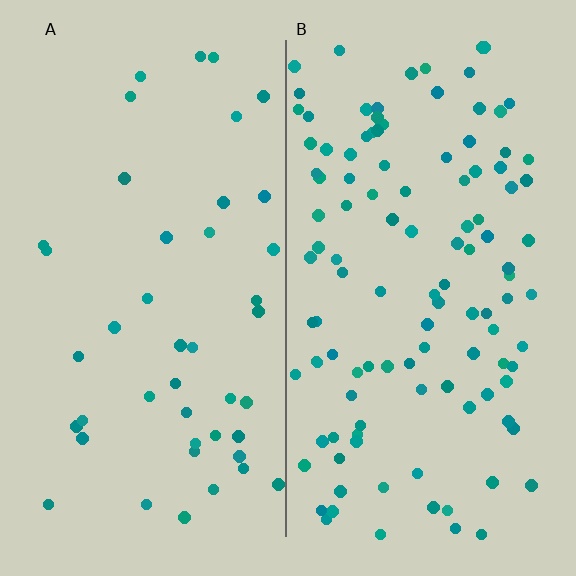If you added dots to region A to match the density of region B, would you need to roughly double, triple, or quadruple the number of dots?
Approximately triple.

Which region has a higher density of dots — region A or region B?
B (the right).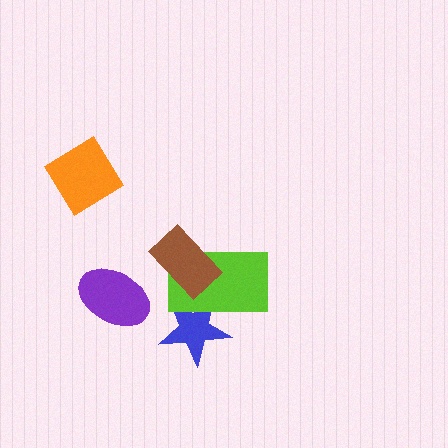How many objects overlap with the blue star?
1 object overlaps with the blue star.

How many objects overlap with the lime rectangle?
2 objects overlap with the lime rectangle.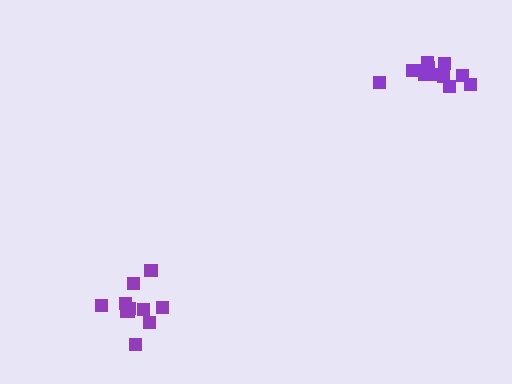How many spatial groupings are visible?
There are 2 spatial groupings.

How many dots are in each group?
Group 1: 12 dots, Group 2: 12 dots (24 total).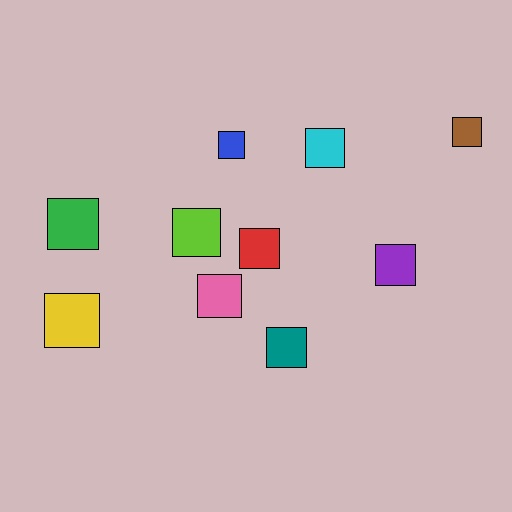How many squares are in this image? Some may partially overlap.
There are 10 squares.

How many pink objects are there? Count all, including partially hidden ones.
There is 1 pink object.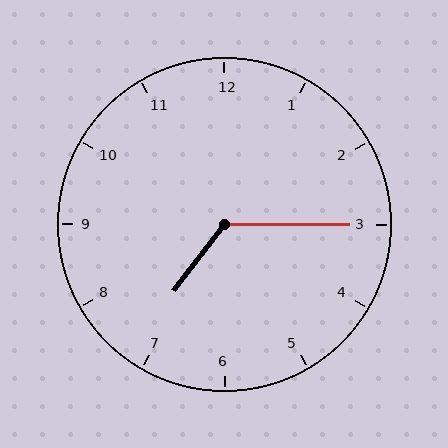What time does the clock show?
7:15.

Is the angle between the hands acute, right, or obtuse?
It is obtuse.